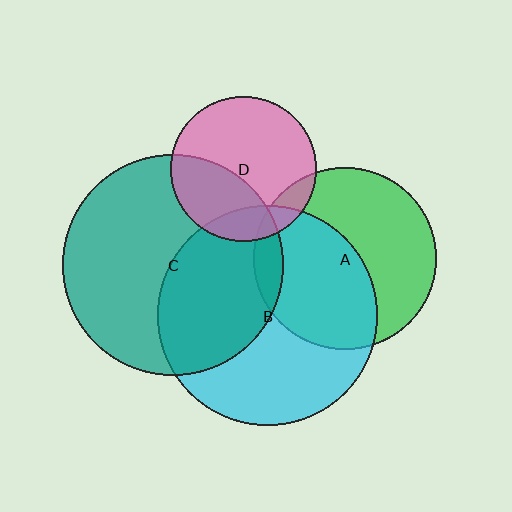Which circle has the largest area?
Circle C (teal).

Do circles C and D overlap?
Yes.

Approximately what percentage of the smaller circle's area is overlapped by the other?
Approximately 35%.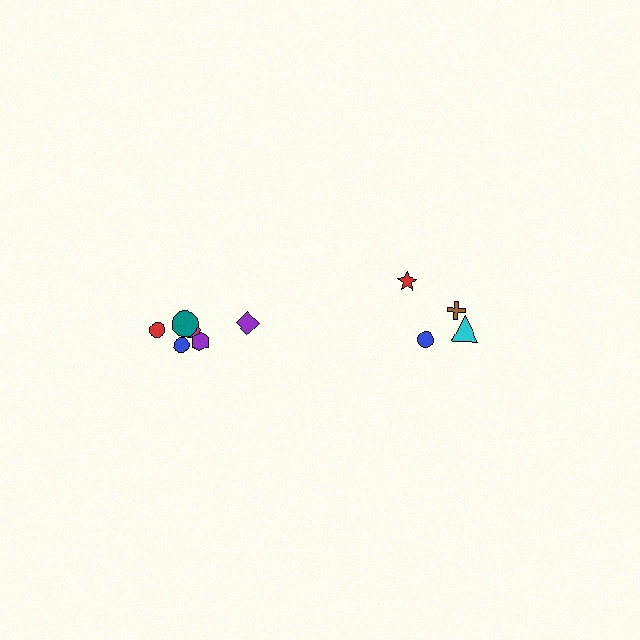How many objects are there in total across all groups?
There are 10 objects.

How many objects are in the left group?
There are 6 objects.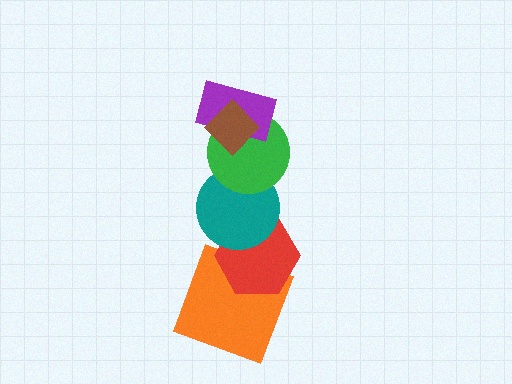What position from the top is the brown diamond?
The brown diamond is 1st from the top.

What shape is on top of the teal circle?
The green circle is on top of the teal circle.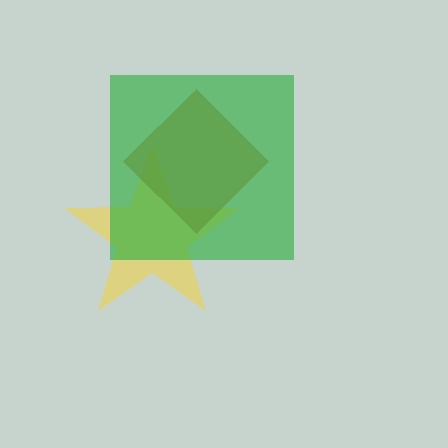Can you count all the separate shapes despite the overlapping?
Yes, there are 3 separate shapes.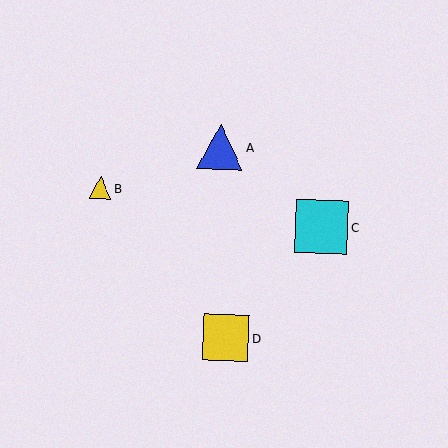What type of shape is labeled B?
Shape B is a yellow triangle.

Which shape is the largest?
The cyan square (labeled C) is the largest.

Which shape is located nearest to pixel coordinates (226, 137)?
The blue triangle (labeled A) at (220, 147) is nearest to that location.